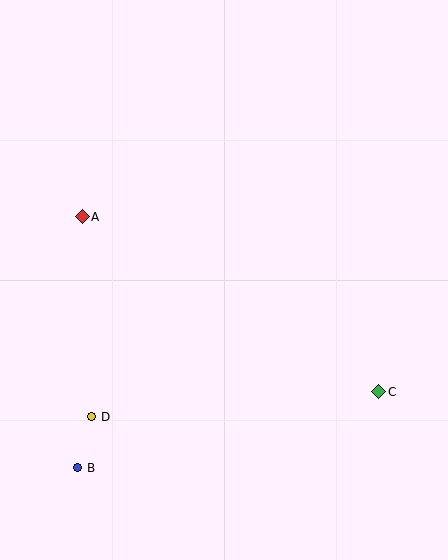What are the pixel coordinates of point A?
Point A is at (82, 217).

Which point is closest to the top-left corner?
Point A is closest to the top-left corner.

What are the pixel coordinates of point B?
Point B is at (78, 468).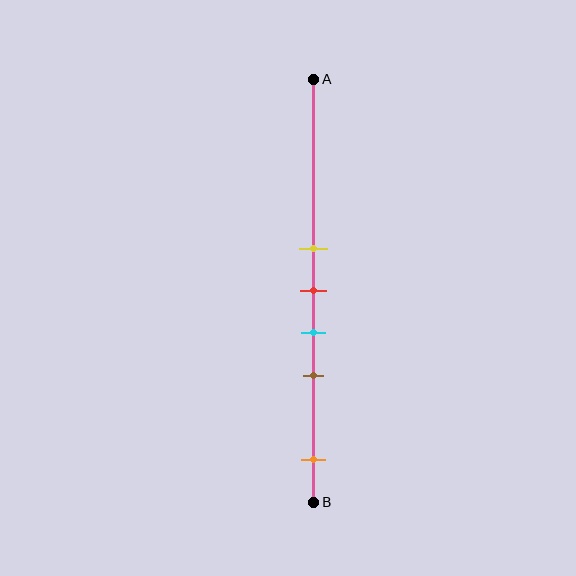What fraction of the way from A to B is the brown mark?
The brown mark is approximately 70% (0.7) of the way from A to B.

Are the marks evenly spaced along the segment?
No, the marks are not evenly spaced.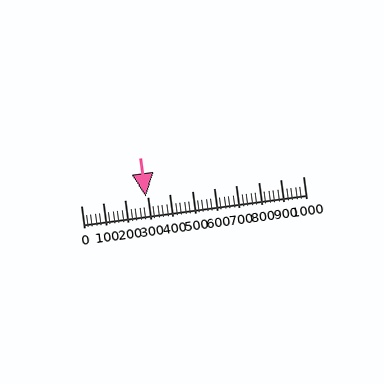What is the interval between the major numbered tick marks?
The major tick marks are spaced 100 units apart.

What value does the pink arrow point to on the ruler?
The pink arrow points to approximately 290.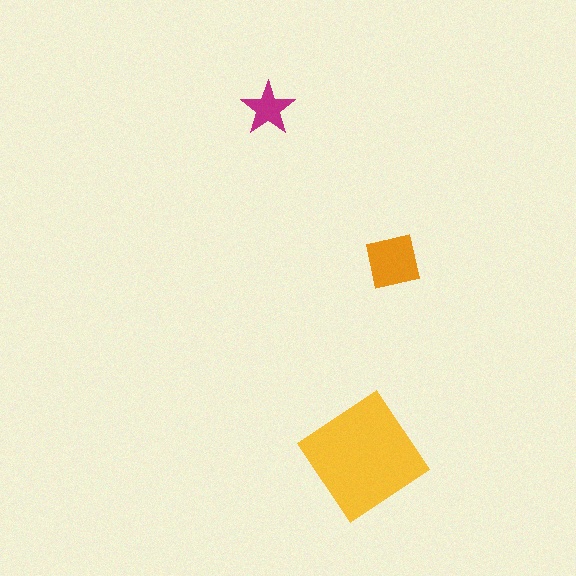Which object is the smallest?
The magenta star.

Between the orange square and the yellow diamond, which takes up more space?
The yellow diamond.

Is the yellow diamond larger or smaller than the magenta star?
Larger.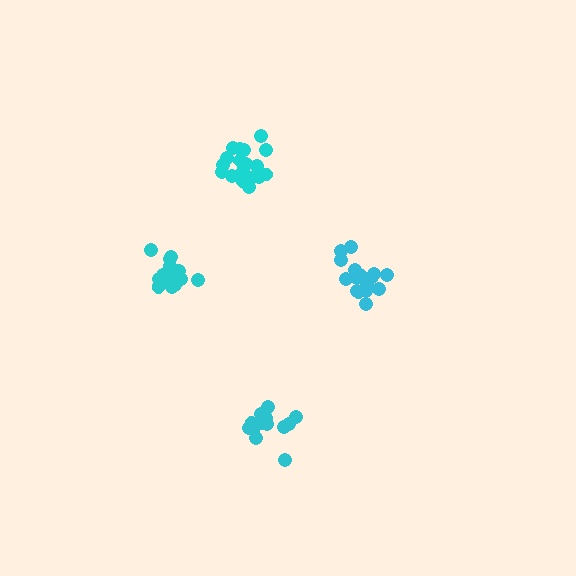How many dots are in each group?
Group 1: 15 dots, Group 2: 18 dots, Group 3: 18 dots, Group 4: 16 dots (67 total).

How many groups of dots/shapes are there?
There are 4 groups.